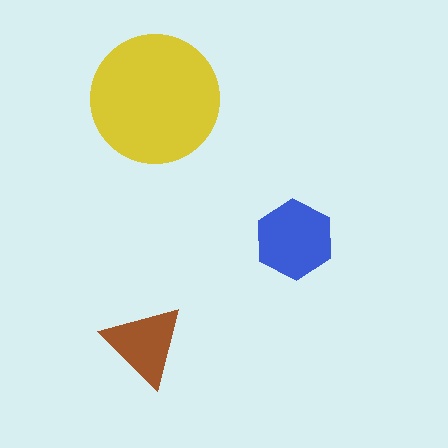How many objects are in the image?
There are 3 objects in the image.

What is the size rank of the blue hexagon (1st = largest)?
2nd.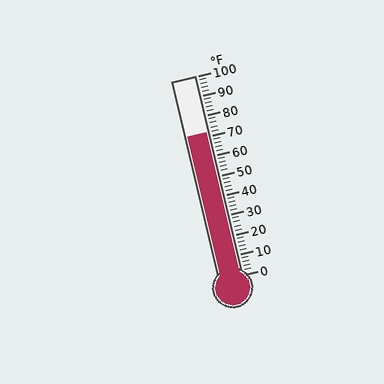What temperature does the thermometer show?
The thermometer shows approximately 72°F.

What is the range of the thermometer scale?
The thermometer scale ranges from 0°F to 100°F.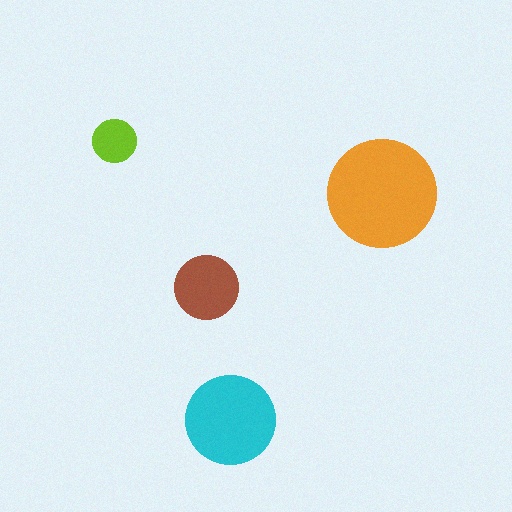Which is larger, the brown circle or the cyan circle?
The cyan one.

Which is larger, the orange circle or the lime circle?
The orange one.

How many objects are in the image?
There are 4 objects in the image.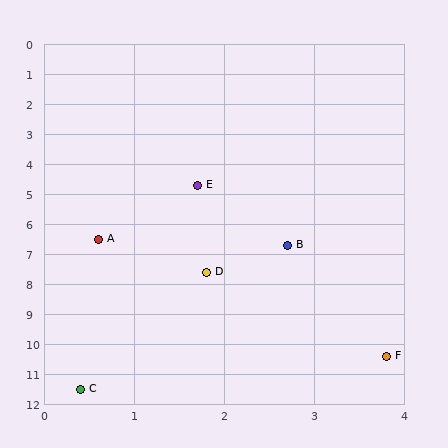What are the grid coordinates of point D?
Point D is at approximately (1.8, 7.6).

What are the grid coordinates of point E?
Point E is at approximately (1.7, 4.7).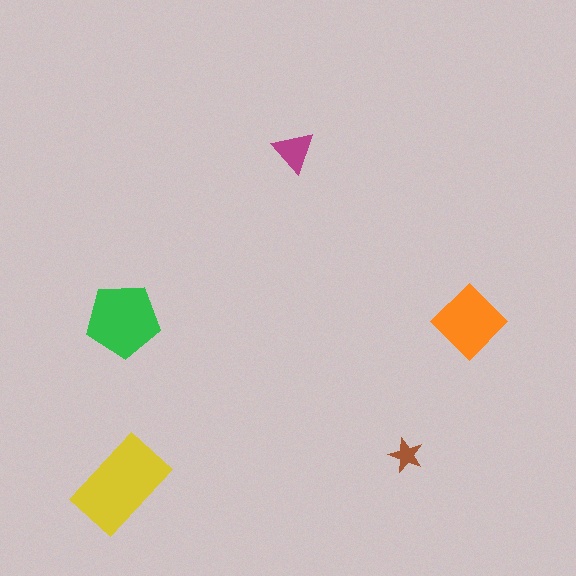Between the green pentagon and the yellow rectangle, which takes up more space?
The yellow rectangle.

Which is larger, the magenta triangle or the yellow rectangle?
The yellow rectangle.